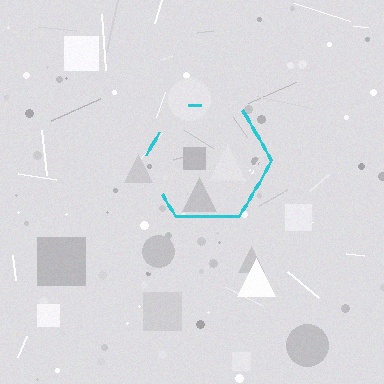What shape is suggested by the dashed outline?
The dashed outline suggests a hexagon.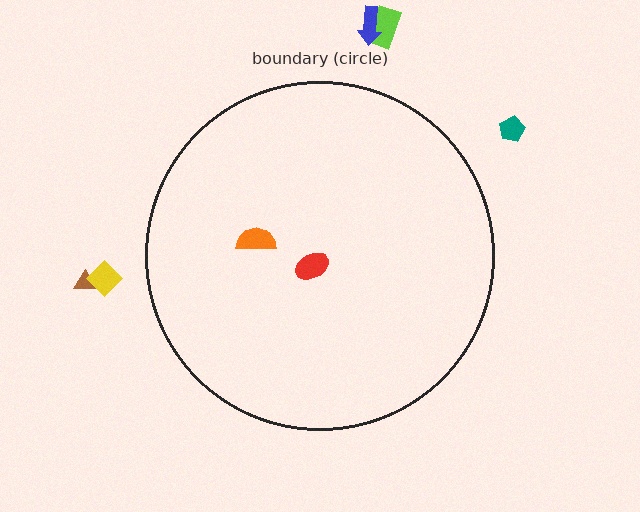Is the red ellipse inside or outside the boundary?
Inside.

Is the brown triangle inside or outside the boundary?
Outside.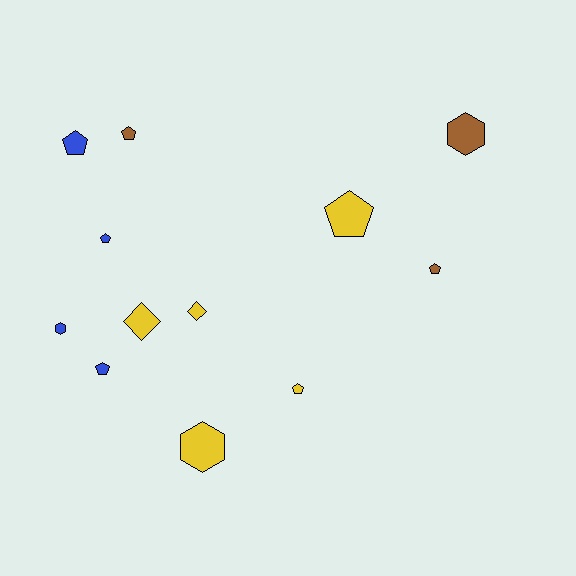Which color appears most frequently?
Yellow, with 5 objects.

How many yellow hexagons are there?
There is 1 yellow hexagon.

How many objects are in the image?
There are 12 objects.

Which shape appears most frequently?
Pentagon, with 7 objects.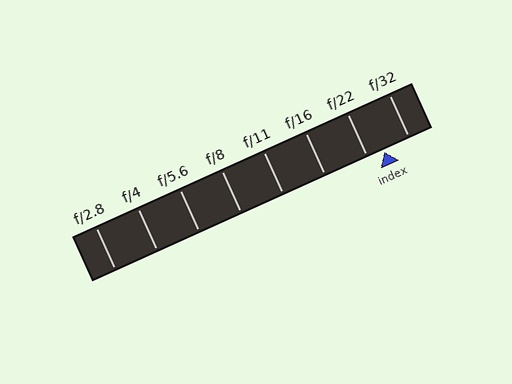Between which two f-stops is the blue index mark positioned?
The index mark is between f/22 and f/32.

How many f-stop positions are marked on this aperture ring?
There are 8 f-stop positions marked.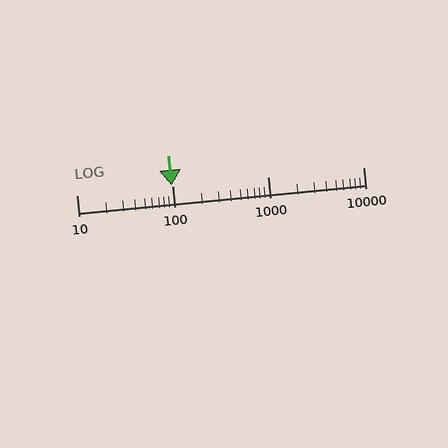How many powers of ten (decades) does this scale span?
The scale spans 3 decades, from 10 to 10000.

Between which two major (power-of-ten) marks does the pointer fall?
The pointer is between 10 and 100.